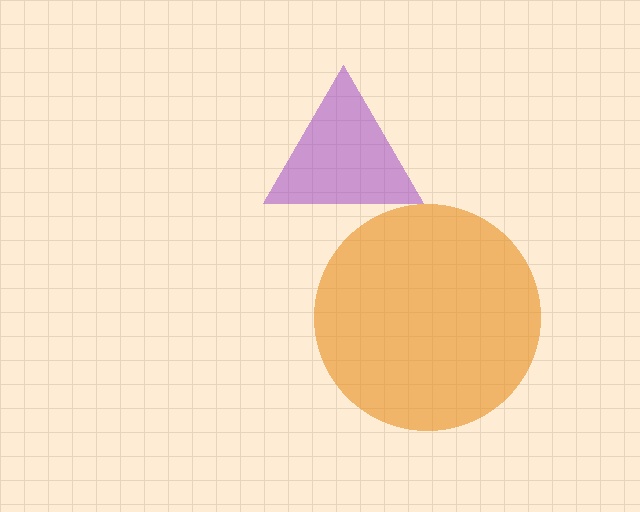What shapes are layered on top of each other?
The layered shapes are: a purple triangle, an orange circle.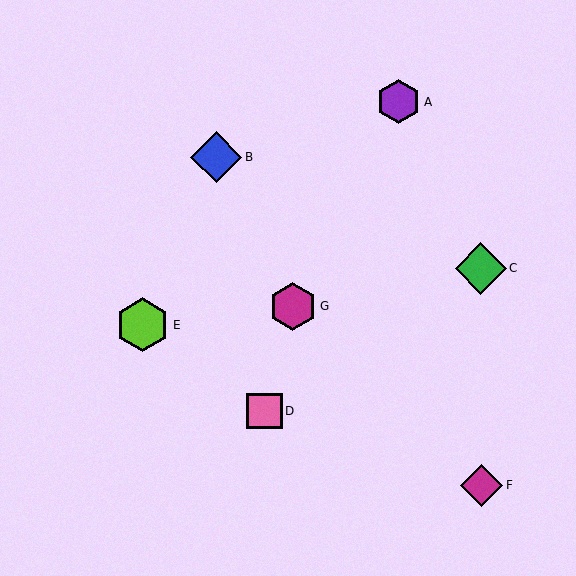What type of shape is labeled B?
Shape B is a blue diamond.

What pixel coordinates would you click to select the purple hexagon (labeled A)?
Click at (399, 102) to select the purple hexagon A.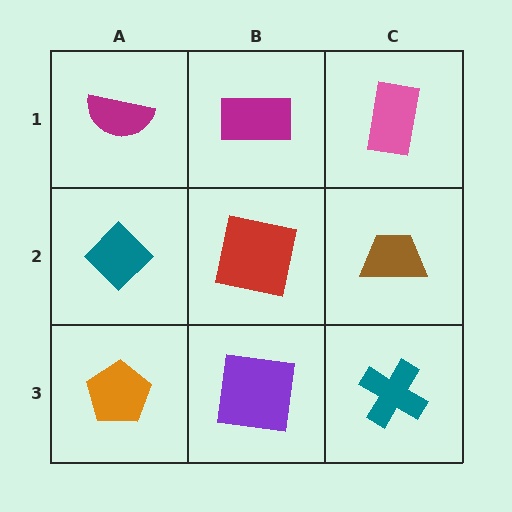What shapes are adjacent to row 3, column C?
A brown trapezoid (row 2, column C), a purple square (row 3, column B).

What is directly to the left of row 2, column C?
A red square.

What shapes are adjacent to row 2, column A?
A magenta semicircle (row 1, column A), an orange pentagon (row 3, column A), a red square (row 2, column B).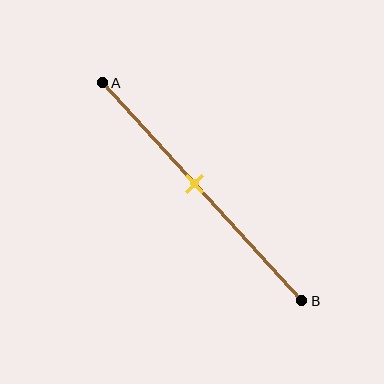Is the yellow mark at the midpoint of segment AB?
No, the mark is at about 45% from A, not at the 50% midpoint.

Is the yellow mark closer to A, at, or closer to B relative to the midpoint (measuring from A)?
The yellow mark is closer to point A than the midpoint of segment AB.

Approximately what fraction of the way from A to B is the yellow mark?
The yellow mark is approximately 45% of the way from A to B.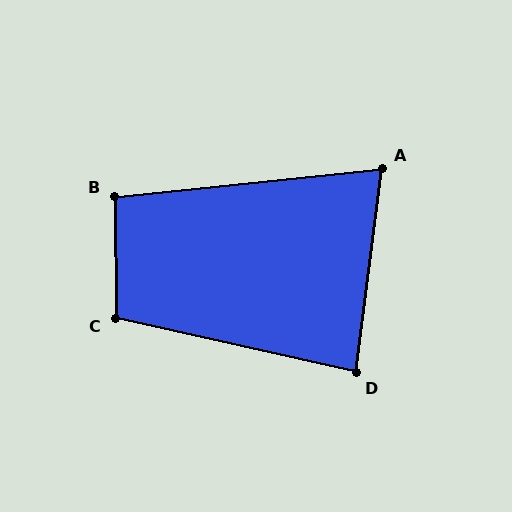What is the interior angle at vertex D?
Approximately 84 degrees (acute).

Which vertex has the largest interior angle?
C, at approximately 103 degrees.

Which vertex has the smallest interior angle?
A, at approximately 77 degrees.